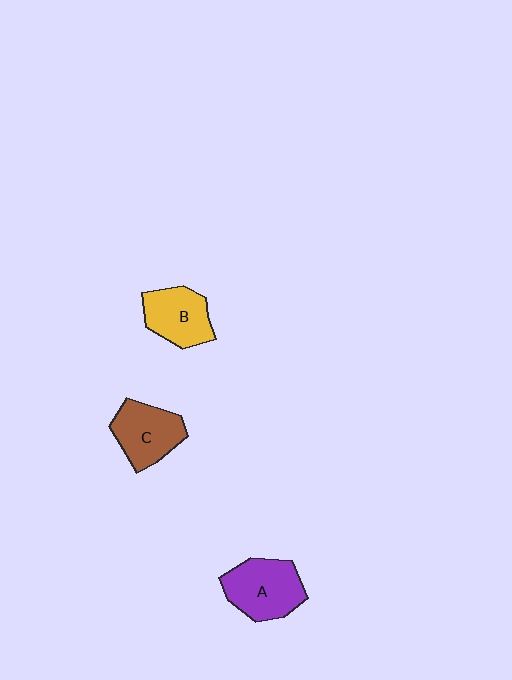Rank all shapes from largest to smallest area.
From largest to smallest: A (purple), C (brown), B (yellow).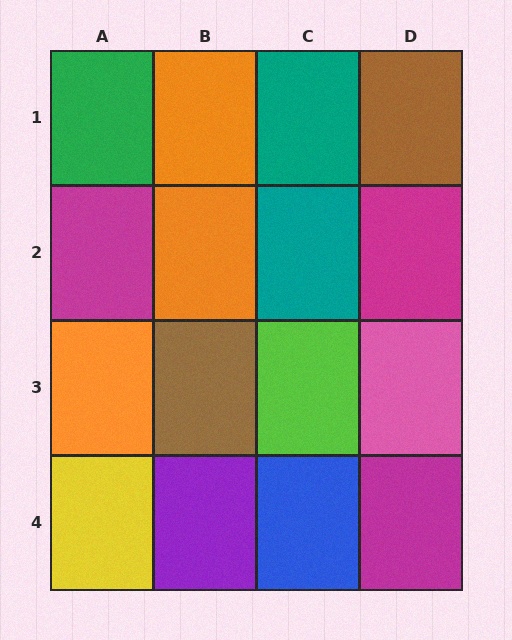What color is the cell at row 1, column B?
Orange.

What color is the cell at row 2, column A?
Magenta.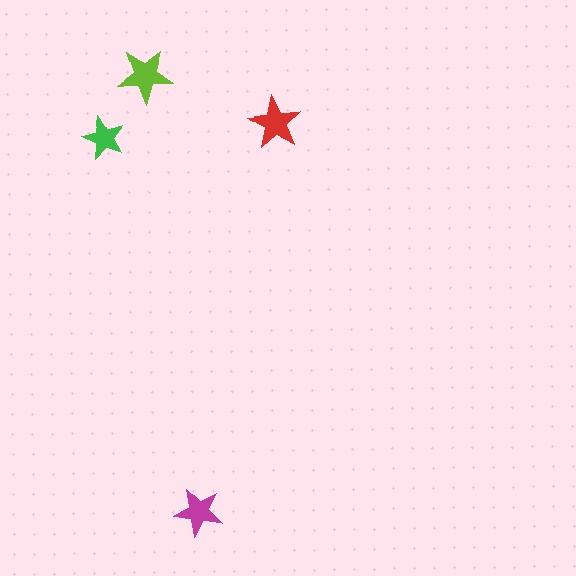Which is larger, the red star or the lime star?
The lime one.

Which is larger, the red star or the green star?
The red one.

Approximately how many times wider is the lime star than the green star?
About 1.5 times wider.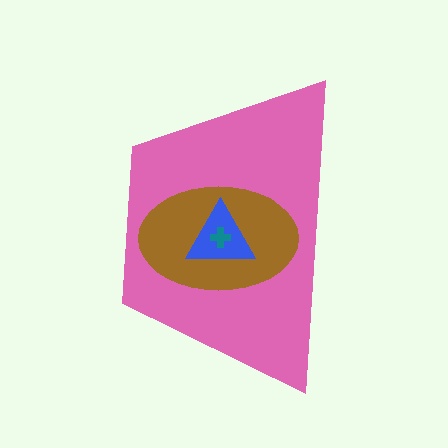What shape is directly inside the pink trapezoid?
The brown ellipse.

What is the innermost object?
The teal cross.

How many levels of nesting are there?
4.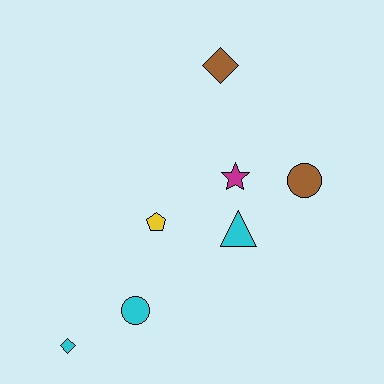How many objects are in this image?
There are 7 objects.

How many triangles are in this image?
There is 1 triangle.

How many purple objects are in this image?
There are no purple objects.